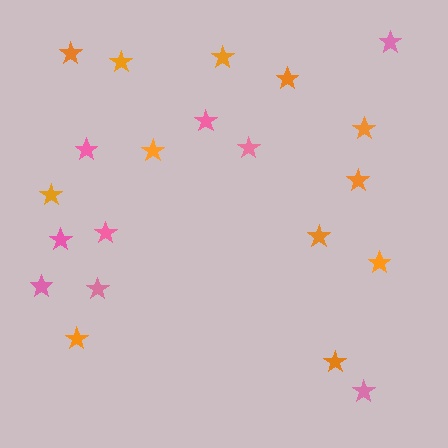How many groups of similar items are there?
There are 2 groups: one group of pink stars (9) and one group of orange stars (12).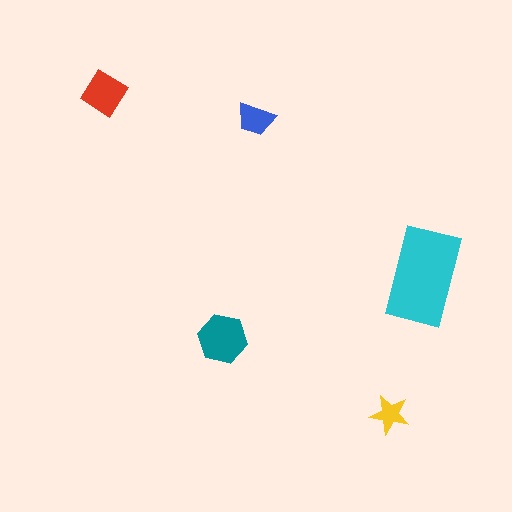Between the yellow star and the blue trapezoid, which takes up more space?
The blue trapezoid.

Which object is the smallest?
The yellow star.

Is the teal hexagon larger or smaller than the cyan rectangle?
Smaller.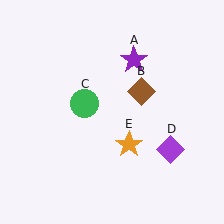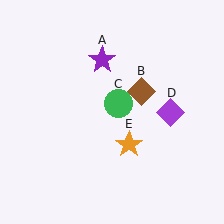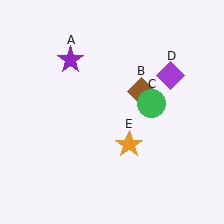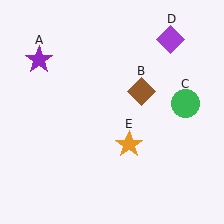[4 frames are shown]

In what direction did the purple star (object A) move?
The purple star (object A) moved left.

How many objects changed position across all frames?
3 objects changed position: purple star (object A), green circle (object C), purple diamond (object D).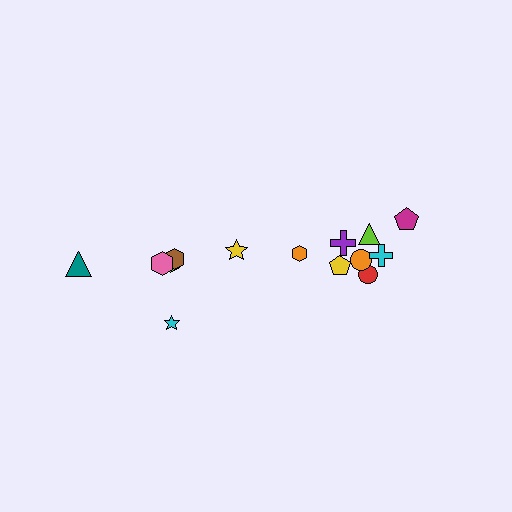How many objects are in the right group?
There are 8 objects.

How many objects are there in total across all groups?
There are 14 objects.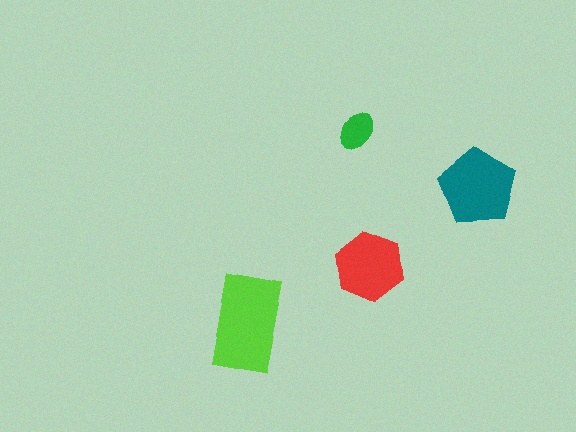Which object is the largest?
The lime rectangle.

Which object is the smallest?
The green ellipse.